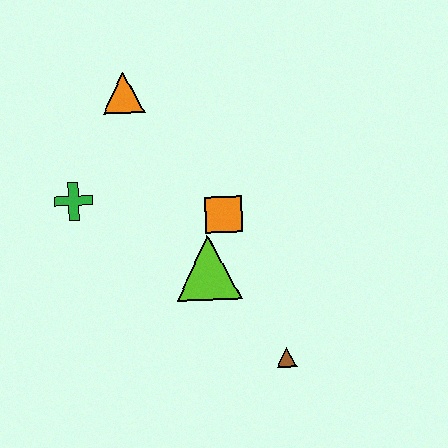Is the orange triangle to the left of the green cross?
No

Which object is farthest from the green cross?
The brown triangle is farthest from the green cross.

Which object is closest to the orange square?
The lime triangle is closest to the orange square.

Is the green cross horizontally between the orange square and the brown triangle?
No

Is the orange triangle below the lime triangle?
No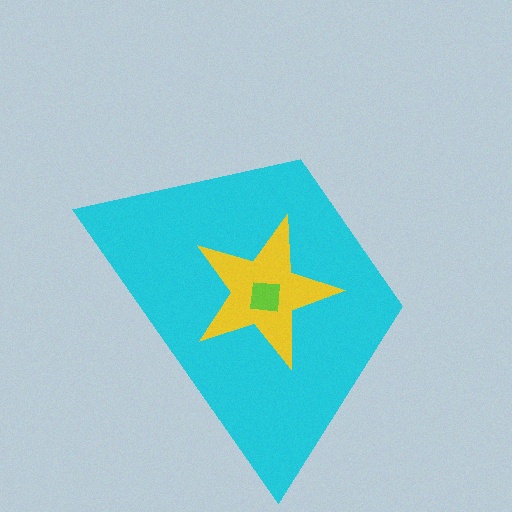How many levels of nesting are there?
3.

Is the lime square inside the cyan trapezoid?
Yes.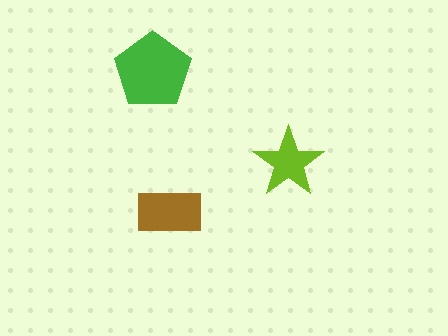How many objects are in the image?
There are 3 objects in the image.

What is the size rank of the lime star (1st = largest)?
3rd.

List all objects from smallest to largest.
The lime star, the brown rectangle, the green pentagon.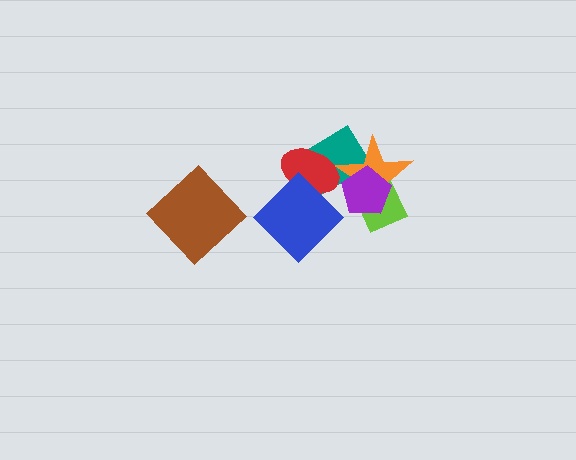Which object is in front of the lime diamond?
The purple pentagon is in front of the lime diamond.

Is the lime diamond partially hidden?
Yes, it is partially covered by another shape.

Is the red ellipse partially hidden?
Yes, it is partially covered by another shape.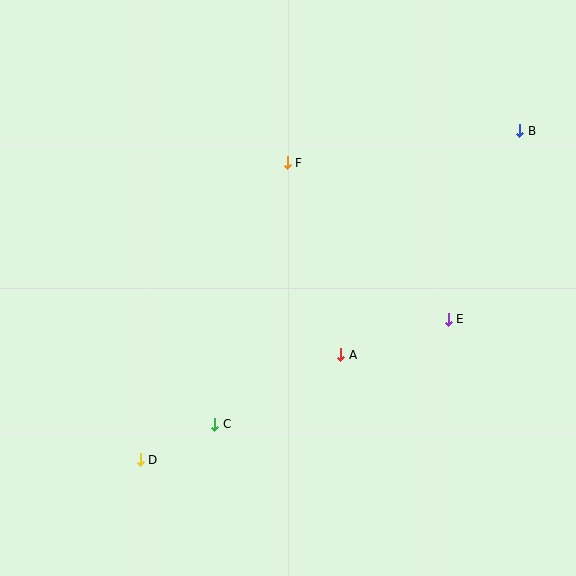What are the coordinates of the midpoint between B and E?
The midpoint between B and E is at (484, 225).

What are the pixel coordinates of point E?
Point E is at (448, 319).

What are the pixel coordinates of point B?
Point B is at (520, 131).